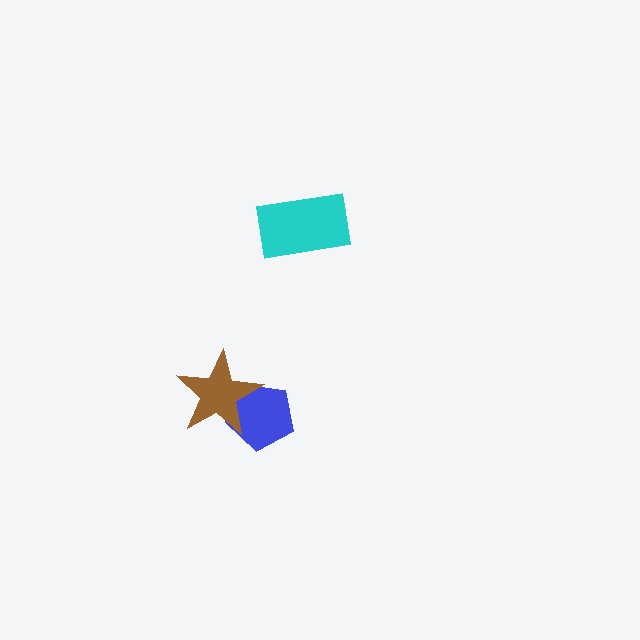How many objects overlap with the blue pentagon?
1 object overlaps with the blue pentagon.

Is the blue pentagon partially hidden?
Yes, it is partially covered by another shape.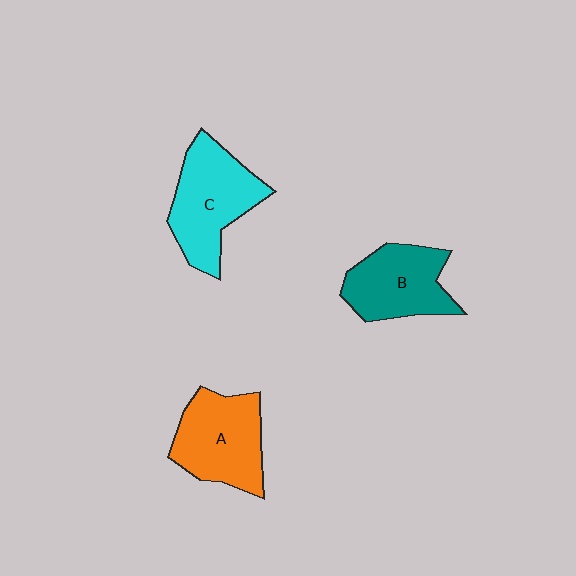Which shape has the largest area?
Shape C (cyan).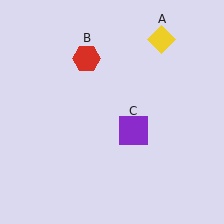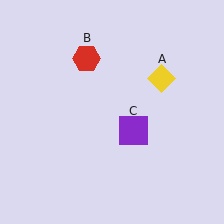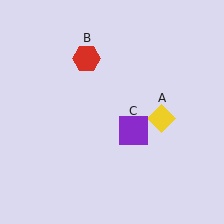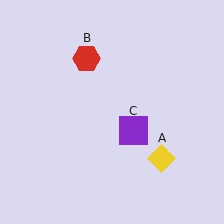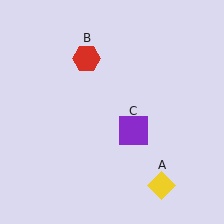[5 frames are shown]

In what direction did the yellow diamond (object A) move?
The yellow diamond (object A) moved down.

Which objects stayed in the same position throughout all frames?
Red hexagon (object B) and purple square (object C) remained stationary.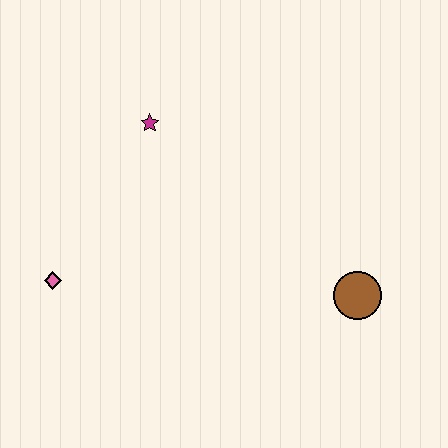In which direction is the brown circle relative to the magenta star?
The brown circle is to the right of the magenta star.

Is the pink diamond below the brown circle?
No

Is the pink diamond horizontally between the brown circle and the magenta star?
No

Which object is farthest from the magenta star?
The brown circle is farthest from the magenta star.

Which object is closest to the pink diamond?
The magenta star is closest to the pink diamond.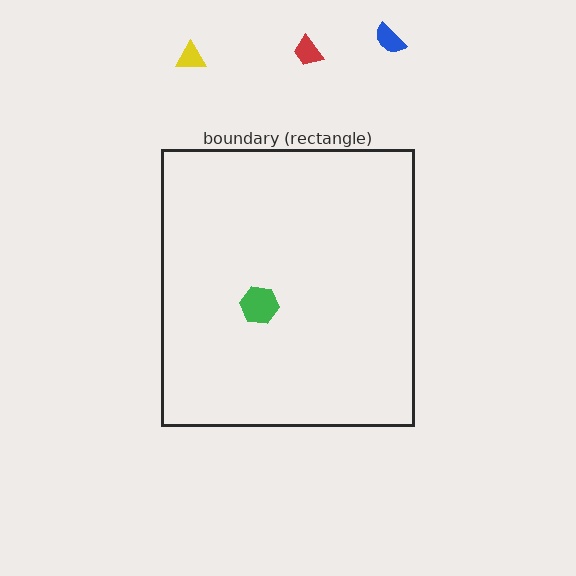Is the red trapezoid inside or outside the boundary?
Outside.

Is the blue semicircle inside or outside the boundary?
Outside.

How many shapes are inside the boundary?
1 inside, 3 outside.